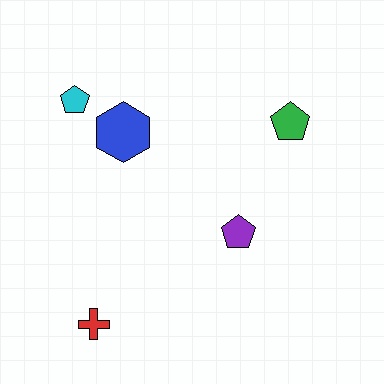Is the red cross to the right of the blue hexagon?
No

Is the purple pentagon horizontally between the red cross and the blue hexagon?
No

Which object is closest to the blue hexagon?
The cyan pentagon is closest to the blue hexagon.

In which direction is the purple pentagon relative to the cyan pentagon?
The purple pentagon is to the right of the cyan pentagon.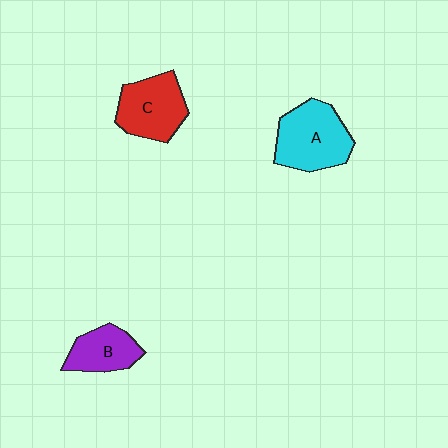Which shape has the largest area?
Shape A (cyan).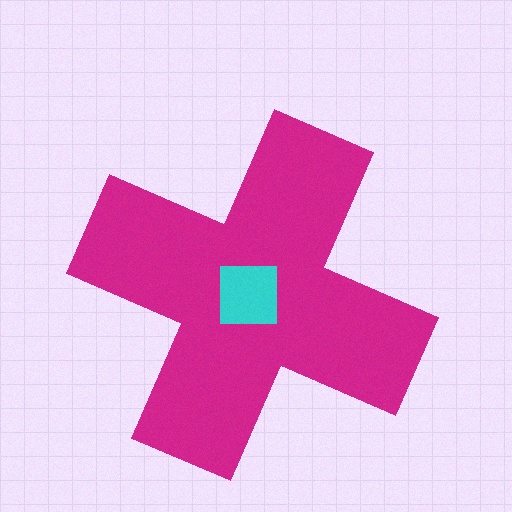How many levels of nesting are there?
2.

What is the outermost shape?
The magenta cross.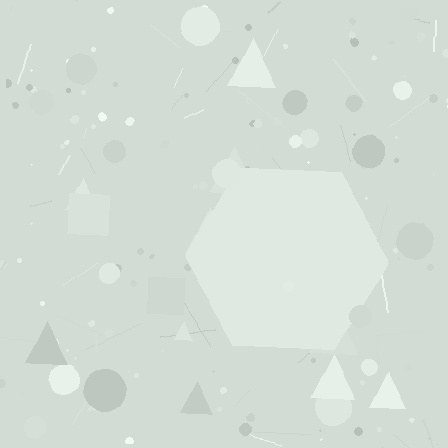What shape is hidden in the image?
A hexagon is hidden in the image.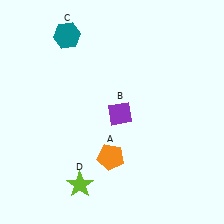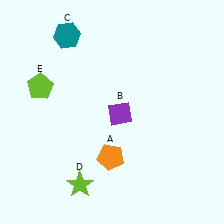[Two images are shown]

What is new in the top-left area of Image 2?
A lime pentagon (E) was added in the top-left area of Image 2.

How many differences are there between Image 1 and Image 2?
There is 1 difference between the two images.